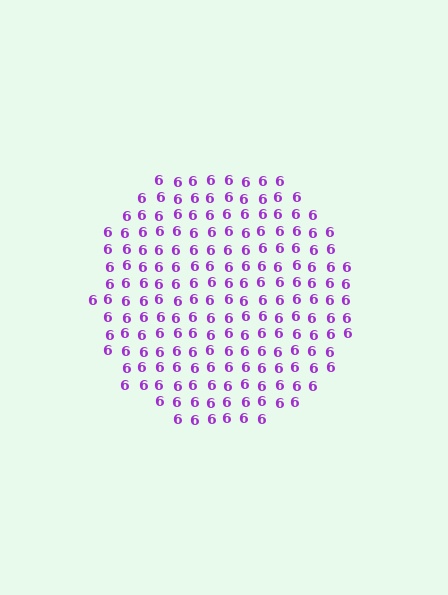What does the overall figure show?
The overall figure shows a circle.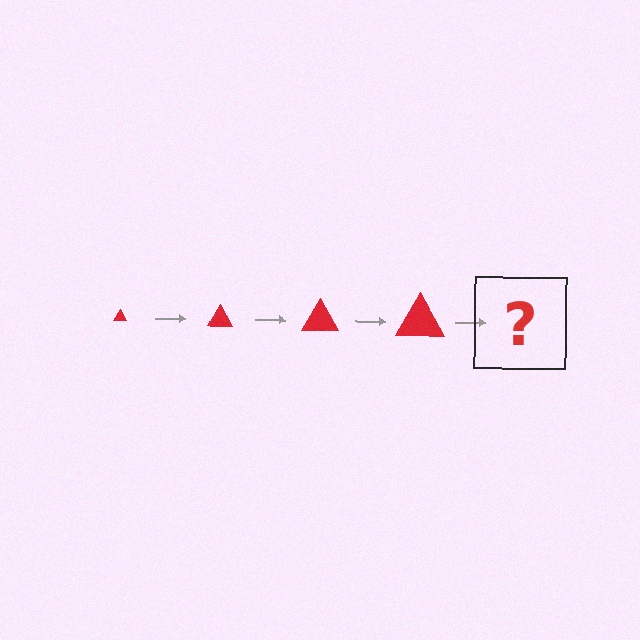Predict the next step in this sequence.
The next step is a red triangle, larger than the previous one.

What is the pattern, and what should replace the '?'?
The pattern is that the triangle gets progressively larger each step. The '?' should be a red triangle, larger than the previous one.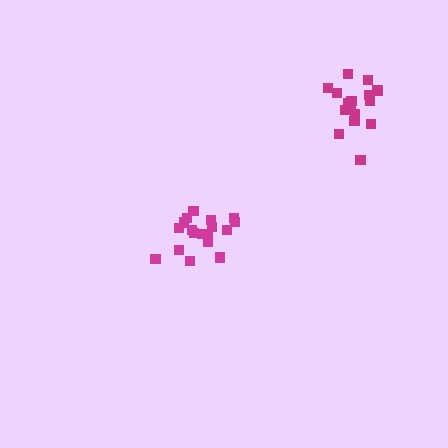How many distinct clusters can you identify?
There are 2 distinct clusters.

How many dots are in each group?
Group 1: 18 dots, Group 2: 17 dots (35 total).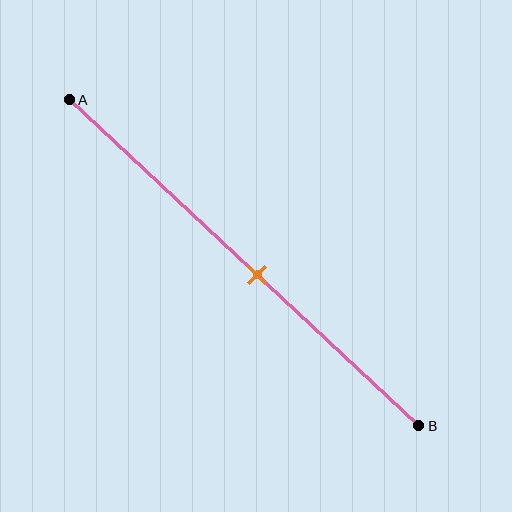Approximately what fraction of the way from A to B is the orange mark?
The orange mark is approximately 55% of the way from A to B.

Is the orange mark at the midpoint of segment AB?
No, the mark is at about 55% from A, not at the 50% midpoint.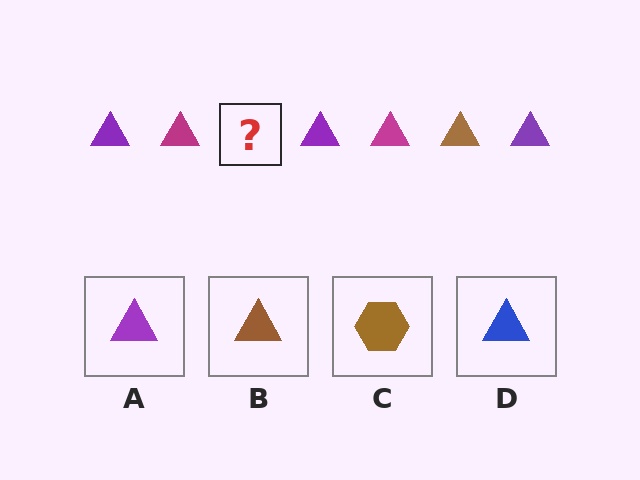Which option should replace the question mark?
Option B.